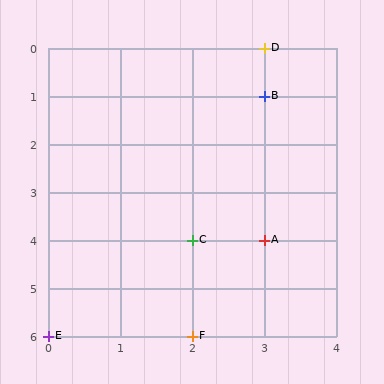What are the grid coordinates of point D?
Point D is at grid coordinates (3, 0).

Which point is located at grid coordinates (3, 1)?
Point B is at (3, 1).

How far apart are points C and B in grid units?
Points C and B are 1 column and 3 rows apart (about 3.2 grid units diagonally).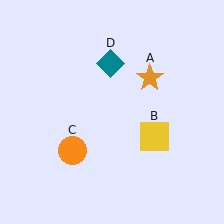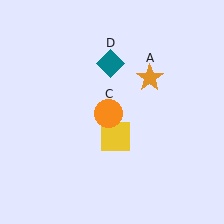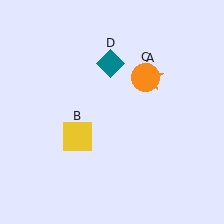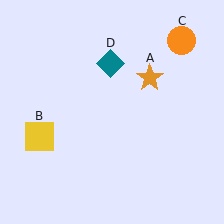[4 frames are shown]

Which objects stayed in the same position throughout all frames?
Orange star (object A) and teal diamond (object D) remained stationary.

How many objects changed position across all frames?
2 objects changed position: yellow square (object B), orange circle (object C).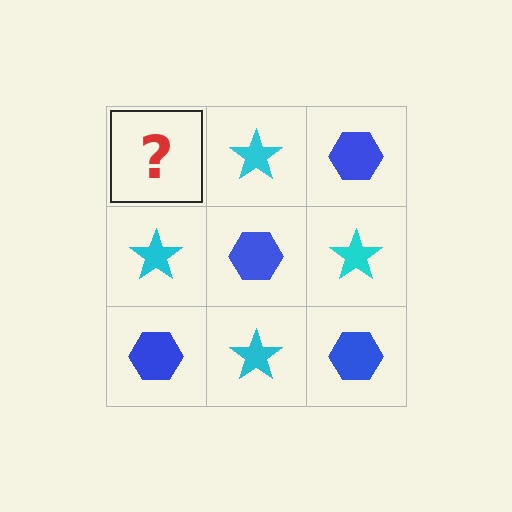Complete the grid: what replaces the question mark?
The question mark should be replaced with a blue hexagon.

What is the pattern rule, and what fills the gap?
The rule is that it alternates blue hexagon and cyan star in a checkerboard pattern. The gap should be filled with a blue hexagon.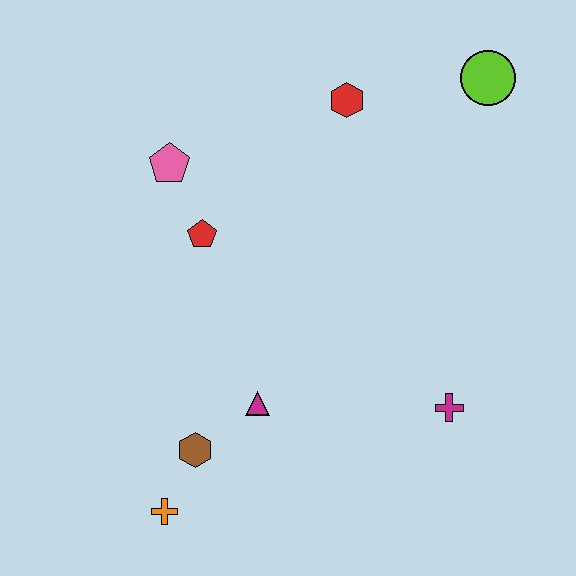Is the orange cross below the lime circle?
Yes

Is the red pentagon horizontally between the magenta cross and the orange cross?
Yes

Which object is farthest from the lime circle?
The orange cross is farthest from the lime circle.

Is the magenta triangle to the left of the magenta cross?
Yes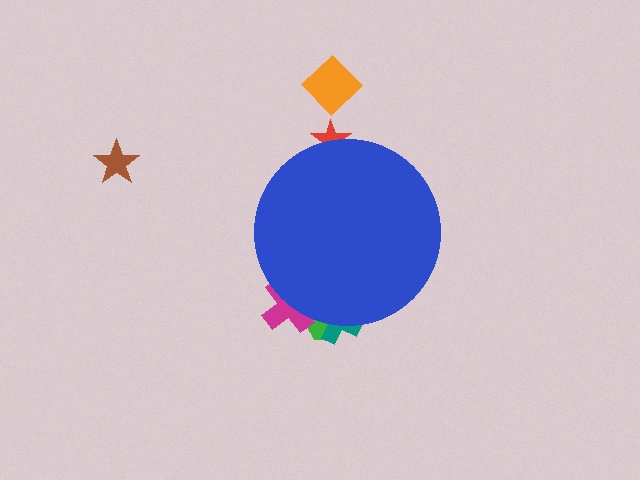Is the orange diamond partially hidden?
No, the orange diamond is fully visible.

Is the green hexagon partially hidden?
Yes, the green hexagon is partially hidden behind the blue circle.